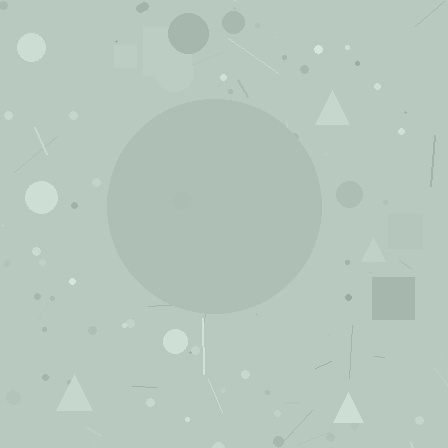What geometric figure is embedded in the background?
A circle is embedded in the background.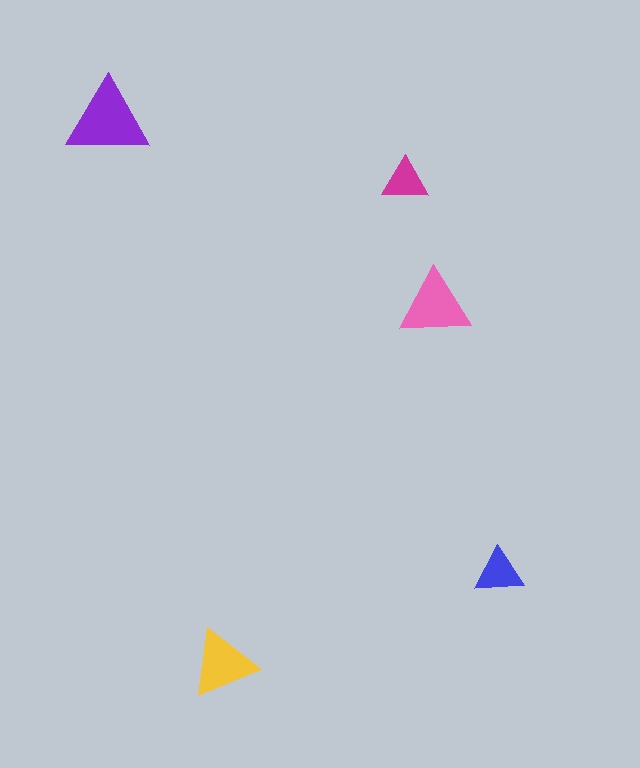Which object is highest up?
The purple triangle is topmost.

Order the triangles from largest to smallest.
the purple one, the pink one, the yellow one, the blue one, the magenta one.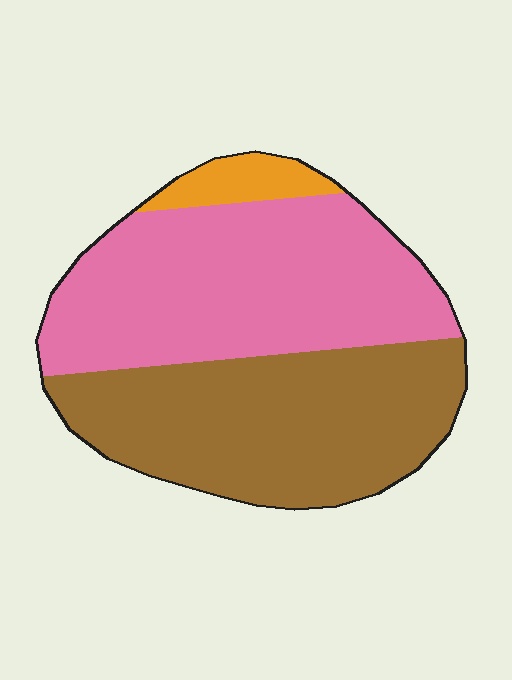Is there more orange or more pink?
Pink.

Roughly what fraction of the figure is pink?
Pink takes up about one half (1/2) of the figure.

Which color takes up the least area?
Orange, at roughly 5%.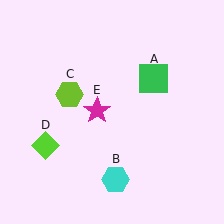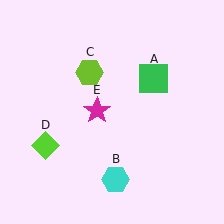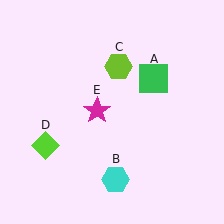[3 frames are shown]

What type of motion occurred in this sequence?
The lime hexagon (object C) rotated clockwise around the center of the scene.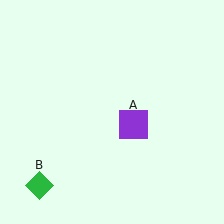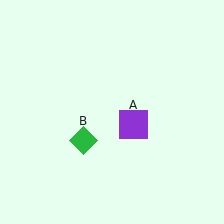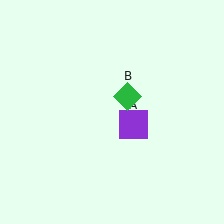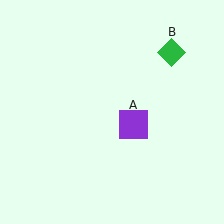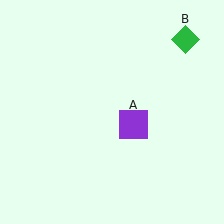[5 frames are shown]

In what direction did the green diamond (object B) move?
The green diamond (object B) moved up and to the right.